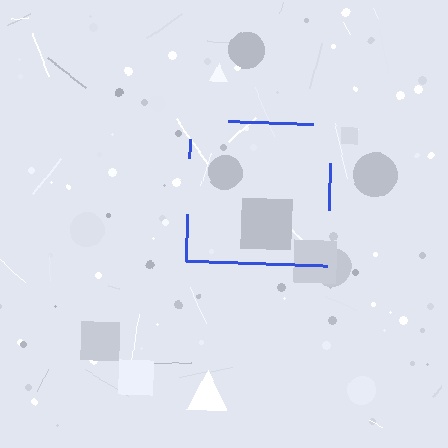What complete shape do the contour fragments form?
The contour fragments form a square.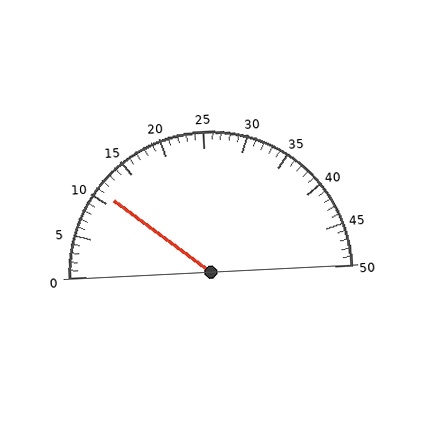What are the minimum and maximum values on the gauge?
The gauge ranges from 0 to 50.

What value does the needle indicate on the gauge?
The needle indicates approximately 11.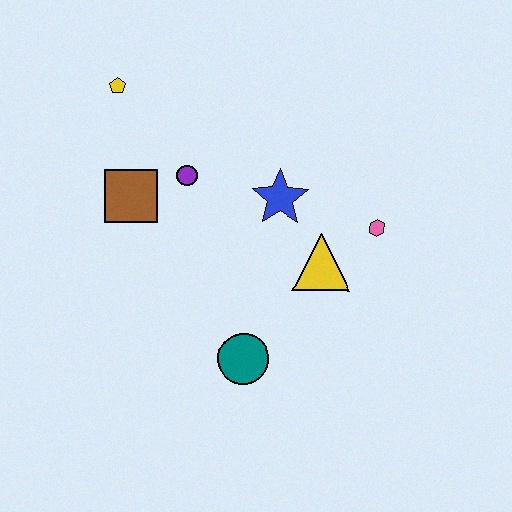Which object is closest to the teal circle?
The yellow triangle is closest to the teal circle.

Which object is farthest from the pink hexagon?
The yellow pentagon is farthest from the pink hexagon.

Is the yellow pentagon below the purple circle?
No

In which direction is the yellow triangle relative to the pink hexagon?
The yellow triangle is to the left of the pink hexagon.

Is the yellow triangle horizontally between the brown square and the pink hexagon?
Yes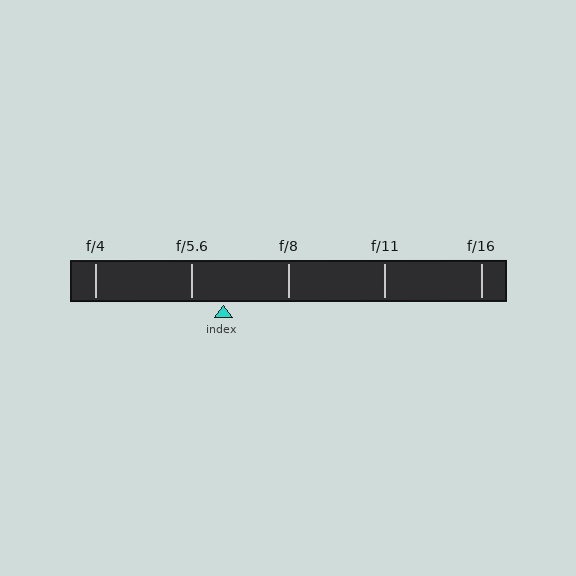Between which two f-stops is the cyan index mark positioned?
The index mark is between f/5.6 and f/8.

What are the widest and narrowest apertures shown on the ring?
The widest aperture shown is f/4 and the narrowest is f/16.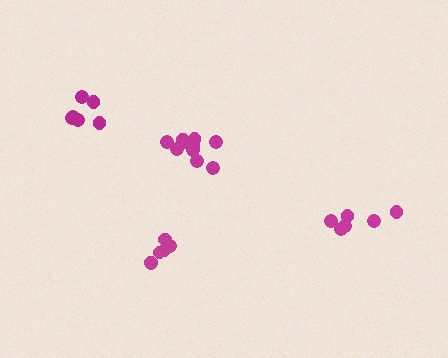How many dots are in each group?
Group 1: 10 dots, Group 2: 6 dots, Group 3: 6 dots, Group 4: 6 dots (28 total).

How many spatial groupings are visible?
There are 4 spatial groupings.